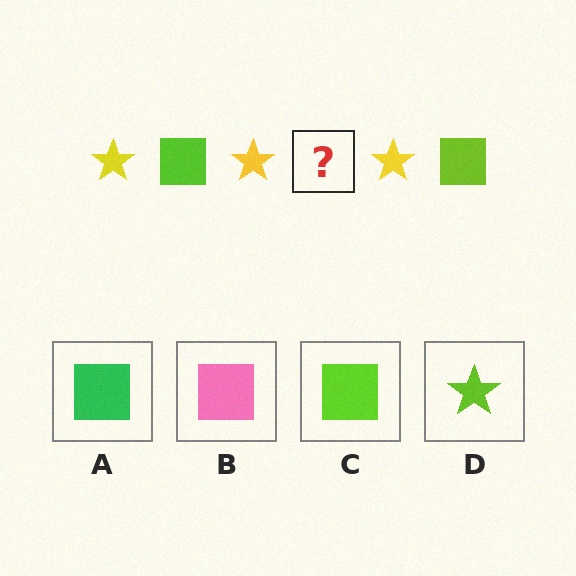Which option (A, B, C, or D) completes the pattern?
C.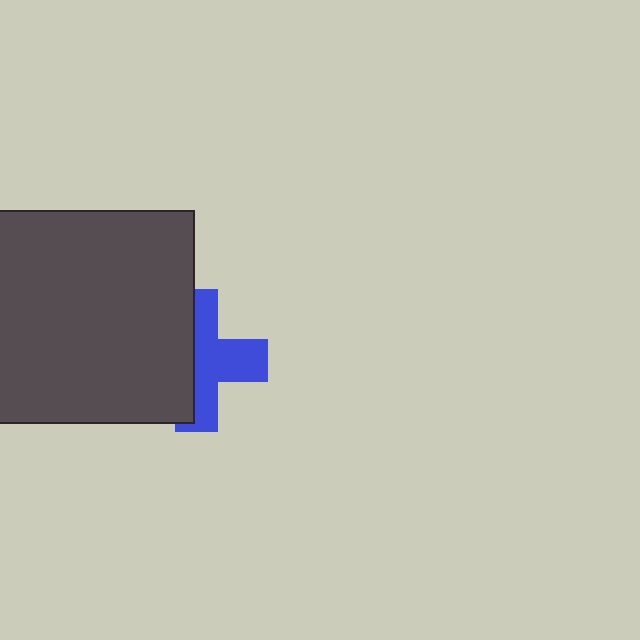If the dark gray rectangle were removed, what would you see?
You would see the complete blue cross.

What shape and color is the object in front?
The object in front is a dark gray rectangle.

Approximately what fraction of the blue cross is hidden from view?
Roughly 47% of the blue cross is hidden behind the dark gray rectangle.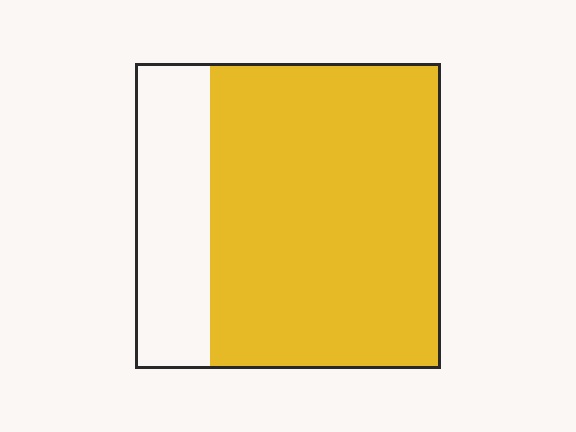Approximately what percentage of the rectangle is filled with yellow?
Approximately 75%.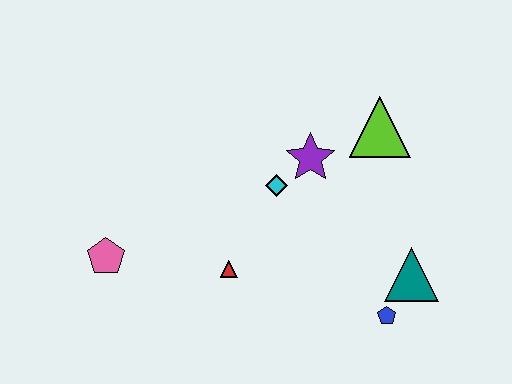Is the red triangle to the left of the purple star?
Yes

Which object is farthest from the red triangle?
The lime triangle is farthest from the red triangle.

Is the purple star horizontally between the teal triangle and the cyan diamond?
Yes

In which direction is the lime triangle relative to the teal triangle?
The lime triangle is above the teal triangle.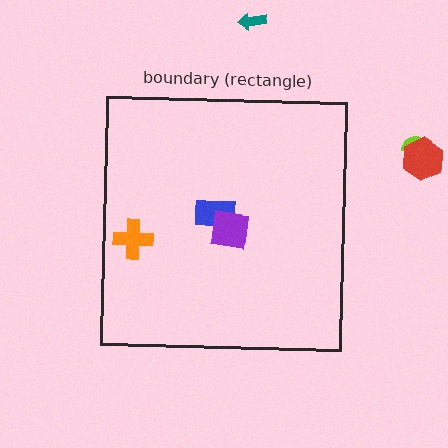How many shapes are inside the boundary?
3 inside, 3 outside.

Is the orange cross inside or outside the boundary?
Inside.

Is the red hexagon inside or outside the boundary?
Outside.